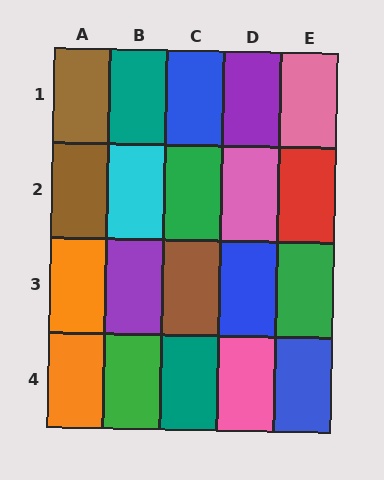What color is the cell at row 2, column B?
Cyan.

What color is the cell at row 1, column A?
Brown.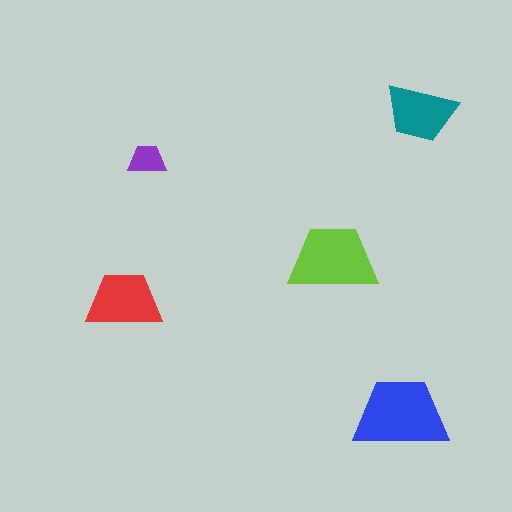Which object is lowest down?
The blue trapezoid is bottommost.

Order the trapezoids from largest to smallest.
the blue one, the lime one, the red one, the teal one, the purple one.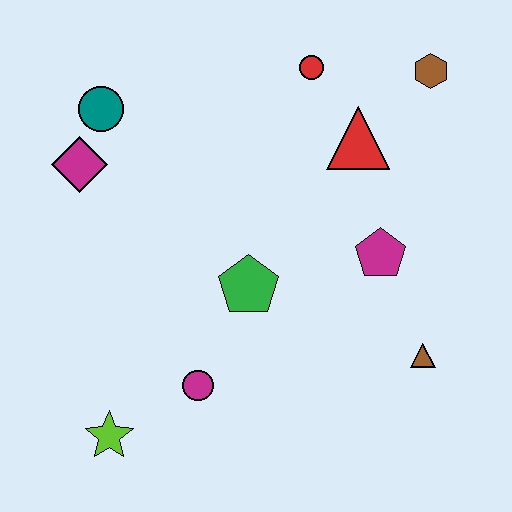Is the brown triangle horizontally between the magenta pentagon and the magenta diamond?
No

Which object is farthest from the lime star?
The brown hexagon is farthest from the lime star.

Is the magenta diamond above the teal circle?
No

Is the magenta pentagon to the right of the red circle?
Yes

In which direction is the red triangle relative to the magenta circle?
The red triangle is above the magenta circle.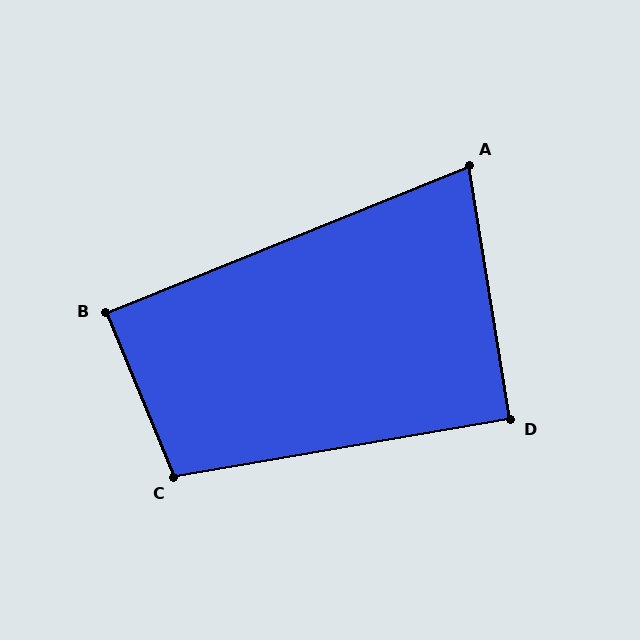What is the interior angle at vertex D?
Approximately 91 degrees (approximately right).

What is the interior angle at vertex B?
Approximately 89 degrees (approximately right).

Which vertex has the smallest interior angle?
A, at approximately 77 degrees.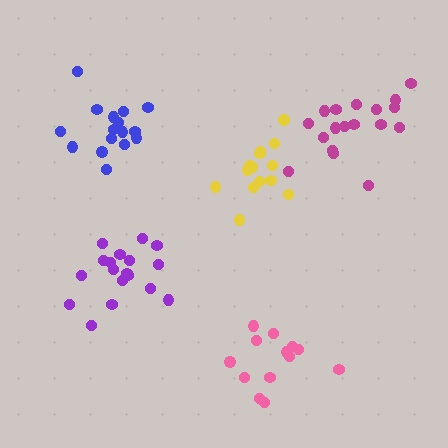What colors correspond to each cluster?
The clusters are colored: yellow, pink, purple, magenta, blue.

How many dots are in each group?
Group 1: 14 dots, Group 2: 13 dots, Group 3: 18 dots, Group 4: 18 dots, Group 5: 16 dots (79 total).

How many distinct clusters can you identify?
There are 5 distinct clusters.